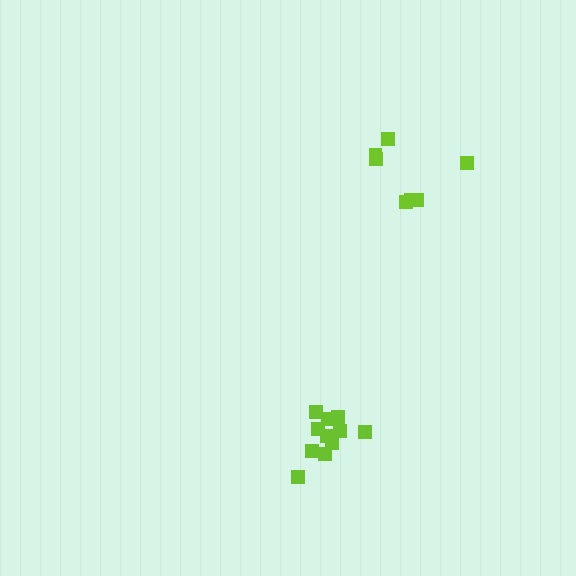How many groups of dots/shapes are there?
There are 2 groups.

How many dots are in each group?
Group 1: 7 dots, Group 2: 11 dots (18 total).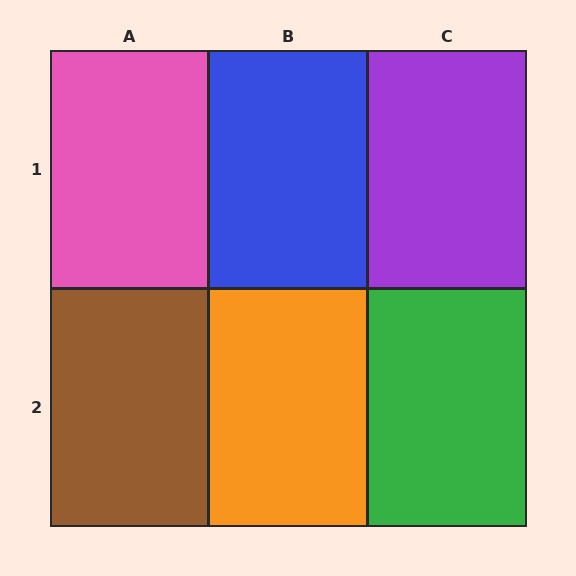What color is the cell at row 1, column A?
Pink.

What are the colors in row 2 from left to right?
Brown, orange, green.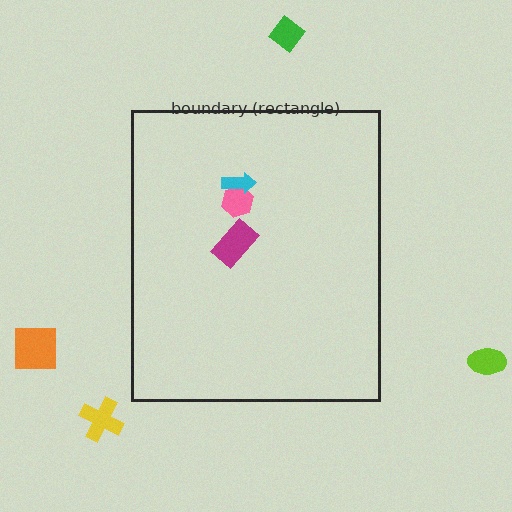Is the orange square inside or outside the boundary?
Outside.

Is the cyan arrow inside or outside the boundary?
Inside.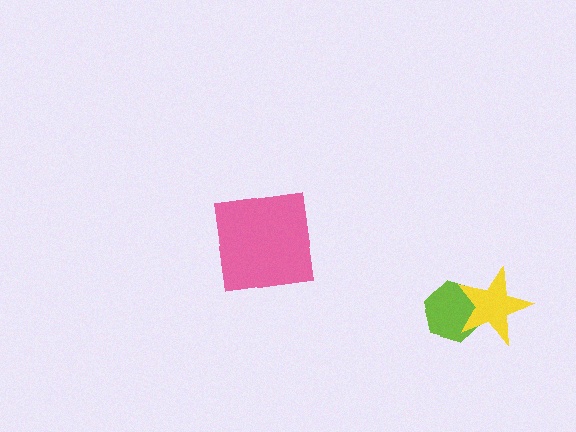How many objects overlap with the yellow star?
1 object overlaps with the yellow star.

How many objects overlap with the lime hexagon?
1 object overlaps with the lime hexagon.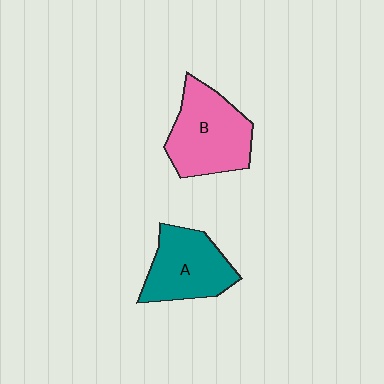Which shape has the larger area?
Shape B (pink).